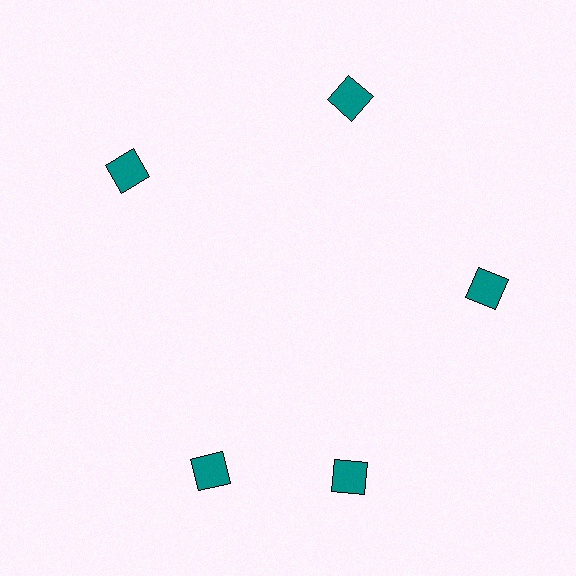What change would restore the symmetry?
The symmetry would be restored by rotating it back into even spacing with its neighbors so that all 5 diamonds sit at equal angles and equal distance from the center.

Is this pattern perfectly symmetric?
No. The 5 teal diamonds are arranged in a ring, but one element near the 8 o'clock position is rotated out of alignment along the ring, breaking the 5-fold rotational symmetry.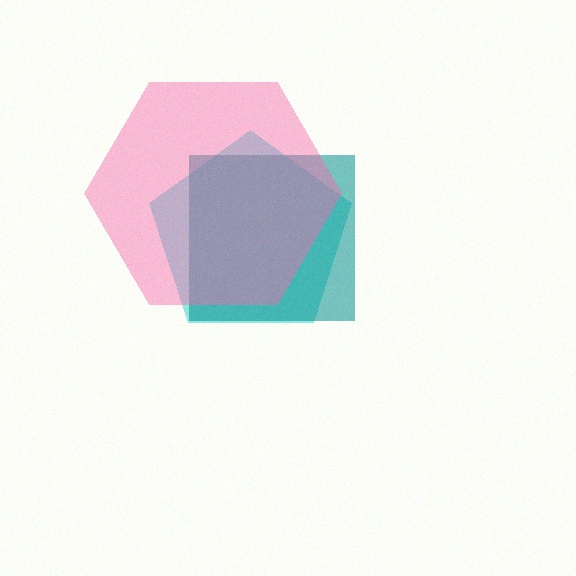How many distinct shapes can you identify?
There are 3 distinct shapes: a cyan pentagon, a teal square, a pink hexagon.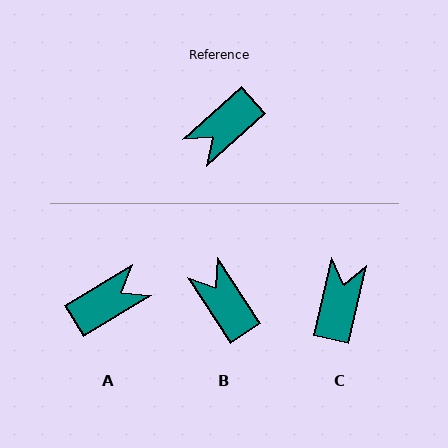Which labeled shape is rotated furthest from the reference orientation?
A, about 170 degrees away.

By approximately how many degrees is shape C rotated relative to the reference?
Approximately 144 degrees clockwise.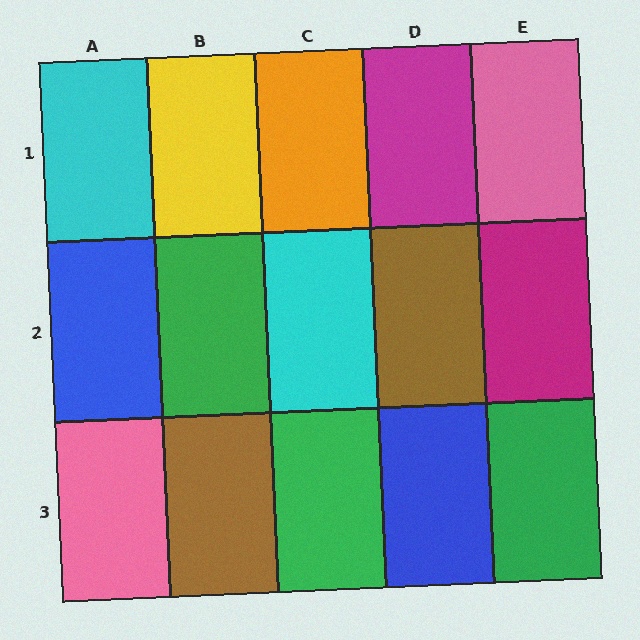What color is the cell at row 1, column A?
Cyan.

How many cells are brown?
2 cells are brown.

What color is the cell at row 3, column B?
Brown.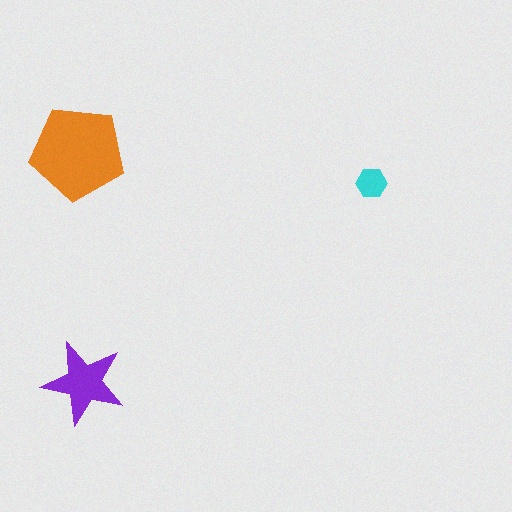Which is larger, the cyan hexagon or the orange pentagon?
The orange pentagon.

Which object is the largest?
The orange pentagon.